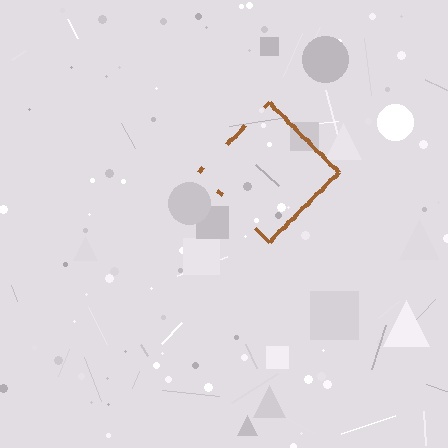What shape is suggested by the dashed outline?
The dashed outline suggests a diamond.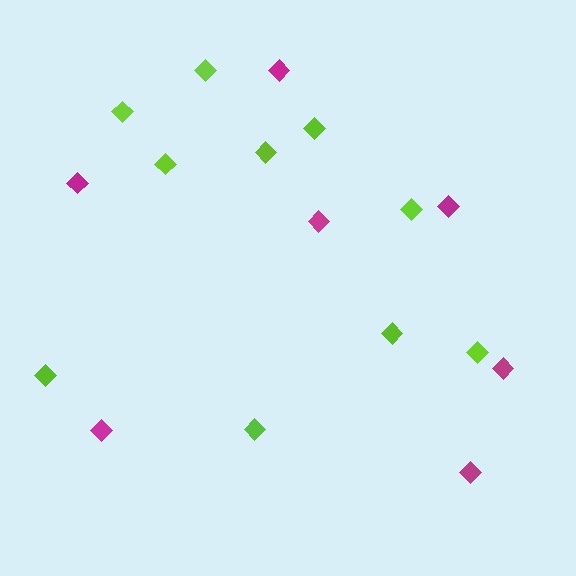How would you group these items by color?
There are 2 groups: one group of magenta diamonds (7) and one group of lime diamonds (10).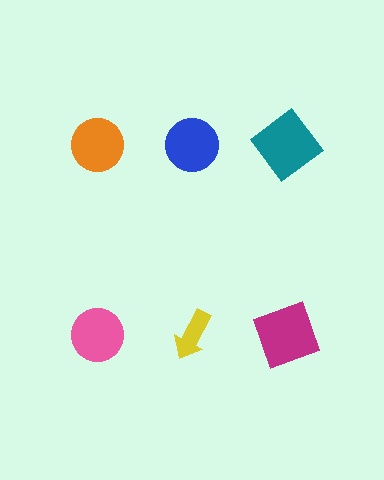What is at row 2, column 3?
A magenta square.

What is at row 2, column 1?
A pink circle.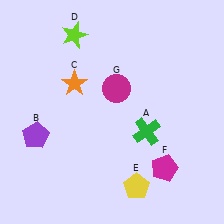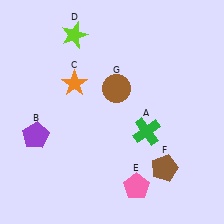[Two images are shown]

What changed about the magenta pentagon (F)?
In Image 1, F is magenta. In Image 2, it changed to brown.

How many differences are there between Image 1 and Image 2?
There are 3 differences between the two images.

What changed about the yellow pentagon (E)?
In Image 1, E is yellow. In Image 2, it changed to pink.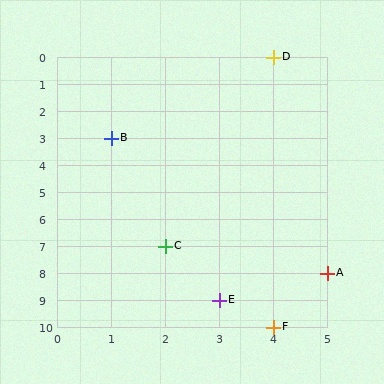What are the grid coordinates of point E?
Point E is at grid coordinates (3, 9).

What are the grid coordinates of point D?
Point D is at grid coordinates (4, 0).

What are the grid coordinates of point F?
Point F is at grid coordinates (4, 10).